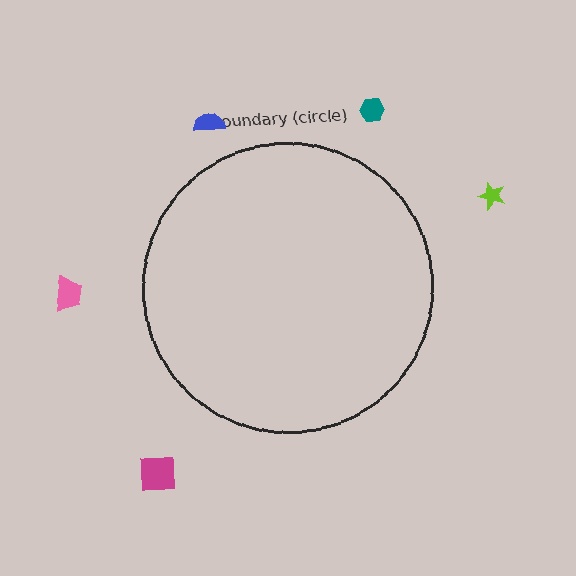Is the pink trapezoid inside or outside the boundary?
Outside.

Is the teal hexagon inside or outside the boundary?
Outside.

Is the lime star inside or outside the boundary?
Outside.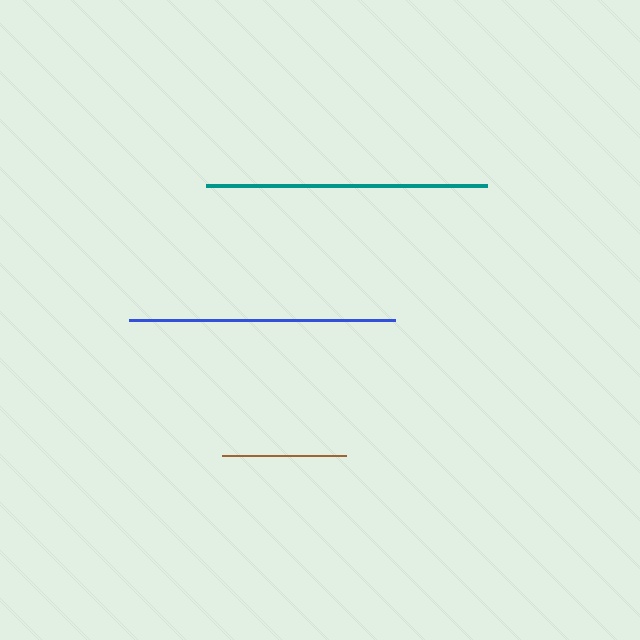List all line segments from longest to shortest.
From longest to shortest: teal, blue, brown.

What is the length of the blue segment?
The blue segment is approximately 266 pixels long.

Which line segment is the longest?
The teal line is the longest at approximately 281 pixels.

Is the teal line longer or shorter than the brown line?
The teal line is longer than the brown line.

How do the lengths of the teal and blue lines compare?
The teal and blue lines are approximately the same length.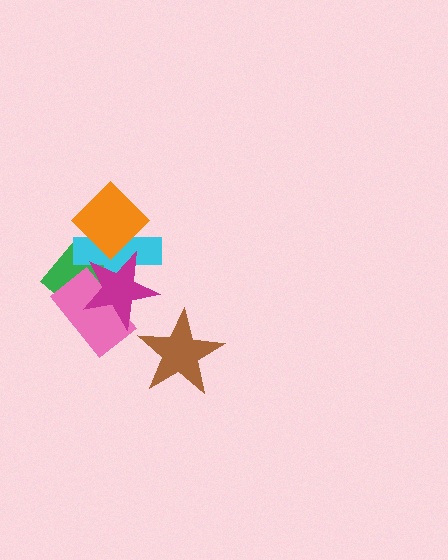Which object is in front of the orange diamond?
The magenta star is in front of the orange diamond.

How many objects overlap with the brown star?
0 objects overlap with the brown star.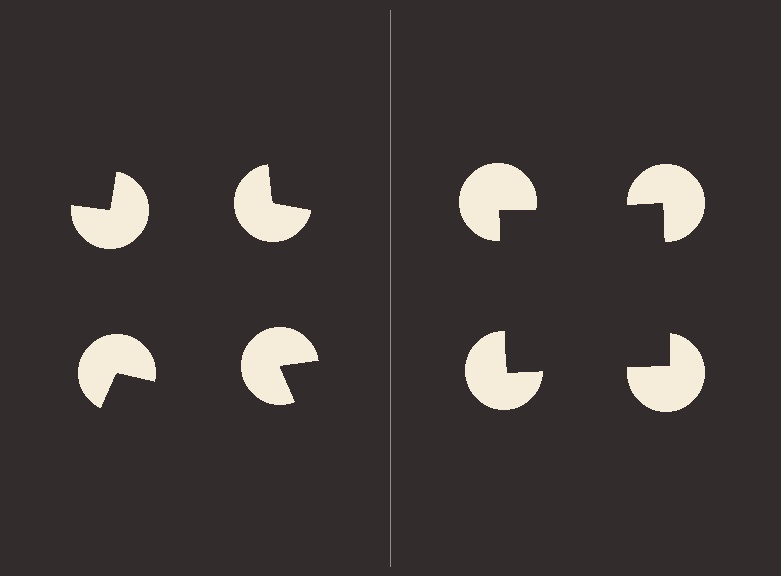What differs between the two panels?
The pac-man discs are positioned identically on both sides; only the wedge orientations differ. On the right they align to a square; on the left they are misaligned.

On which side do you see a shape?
An illusory square appears on the right side. On the left side the wedge cuts are rotated, so no coherent shape forms.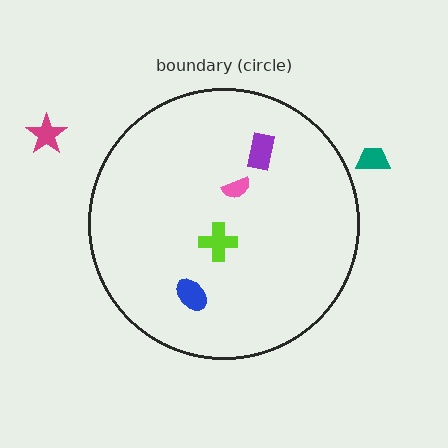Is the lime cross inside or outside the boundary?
Inside.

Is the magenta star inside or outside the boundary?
Outside.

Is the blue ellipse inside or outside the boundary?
Inside.